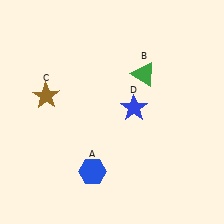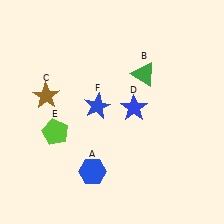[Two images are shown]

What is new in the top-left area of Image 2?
A blue star (F) was added in the top-left area of Image 2.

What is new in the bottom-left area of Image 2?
A lime pentagon (E) was added in the bottom-left area of Image 2.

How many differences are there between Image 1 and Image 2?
There are 2 differences between the two images.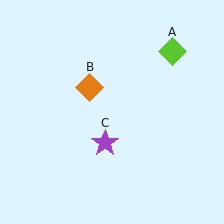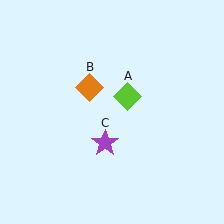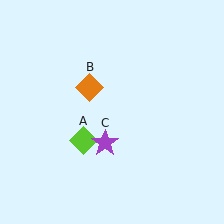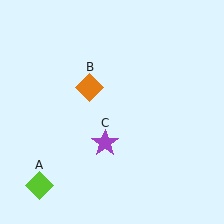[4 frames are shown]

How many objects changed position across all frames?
1 object changed position: lime diamond (object A).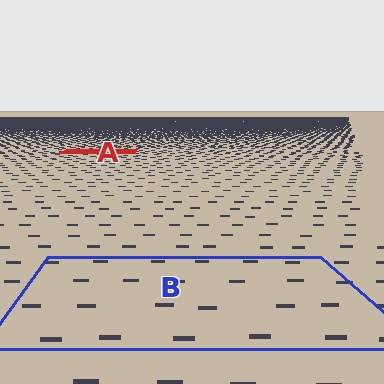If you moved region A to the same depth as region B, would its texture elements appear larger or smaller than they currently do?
They would appear larger. At a closer depth, the same texture elements are projected at a bigger on-screen size.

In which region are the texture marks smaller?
The texture marks are smaller in region A, because it is farther away.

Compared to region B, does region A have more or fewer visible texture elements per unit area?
Region A has more texture elements per unit area — they are packed more densely because it is farther away.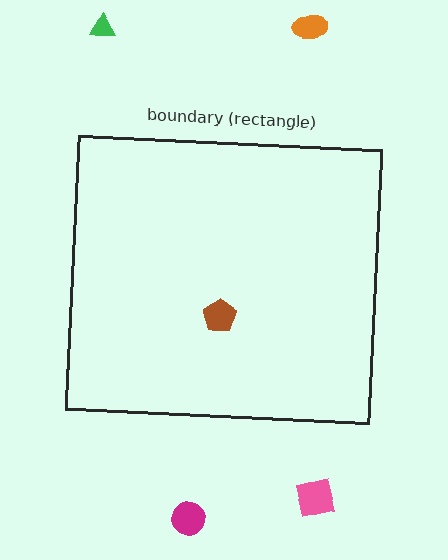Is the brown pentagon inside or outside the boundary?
Inside.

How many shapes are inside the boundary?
1 inside, 4 outside.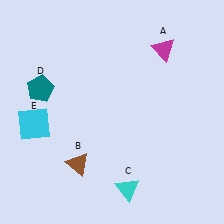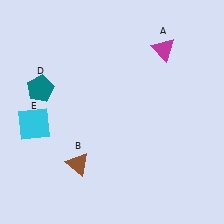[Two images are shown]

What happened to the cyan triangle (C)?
The cyan triangle (C) was removed in Image 2. It was in the bottom-right area of Image 1.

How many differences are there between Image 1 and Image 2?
There is 1 difference between the two images.